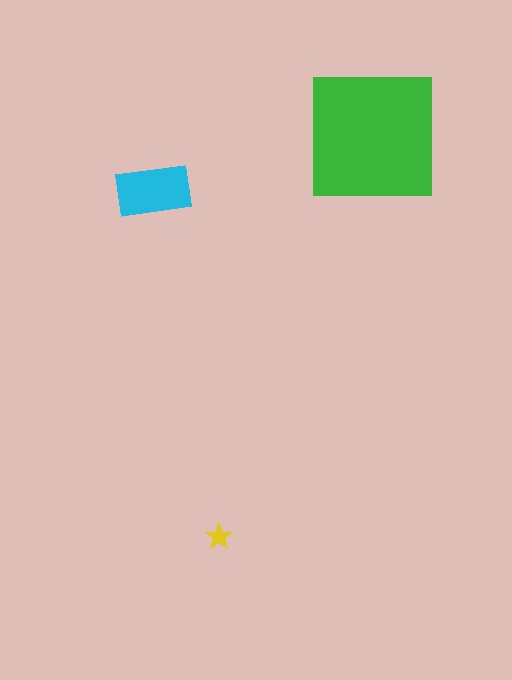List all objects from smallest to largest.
The yellow star, the cyan rectangle, the green square.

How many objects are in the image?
There are 3 objects in the image.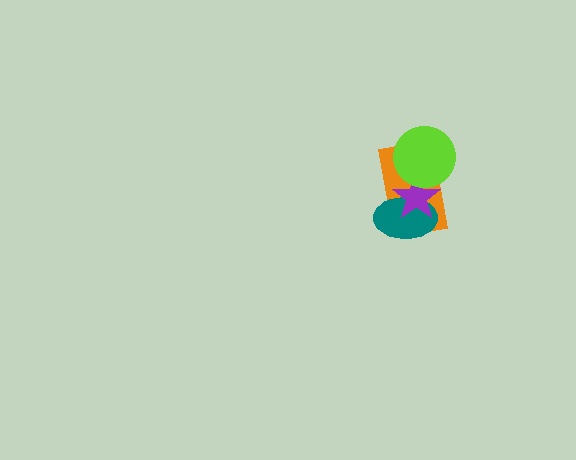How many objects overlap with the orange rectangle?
3 objects overlap with the orange rectangle.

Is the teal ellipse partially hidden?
Yes, it is partially covered by another shape.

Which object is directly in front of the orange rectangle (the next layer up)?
The teal ellipse is directly in front of the orange rectangle.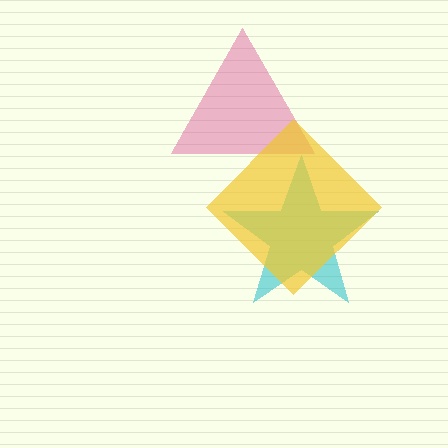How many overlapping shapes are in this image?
There are 3 overlapping shapes in the image.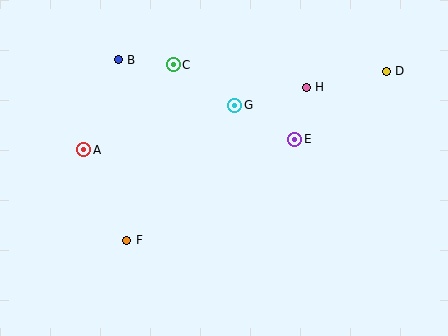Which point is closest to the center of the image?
Point G at (235, 105) is closest to the center.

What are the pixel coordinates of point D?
Point D is at (386, 71).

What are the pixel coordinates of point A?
Point A is at (84, 150).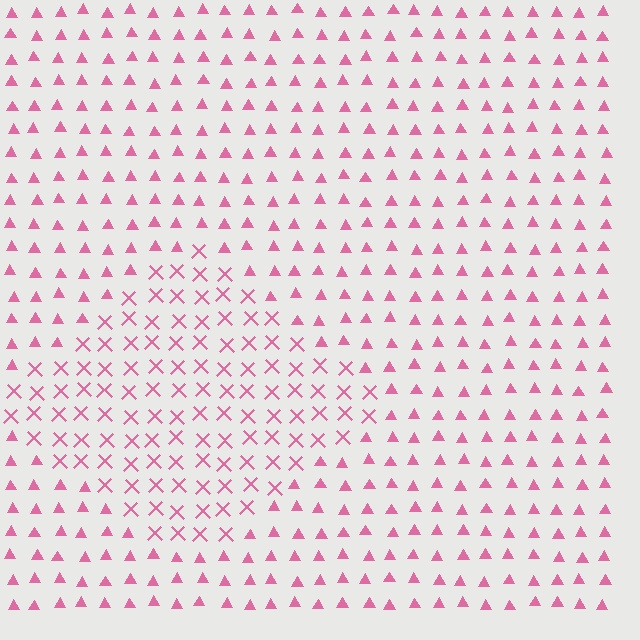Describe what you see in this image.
The image is filled with small pink elements arranged in a uniform grid. A diamond-shaped region contains X marks, while the surrounding area contains triangles. The boundary is defined purely by the change in element shape.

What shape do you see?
I see a diamond.